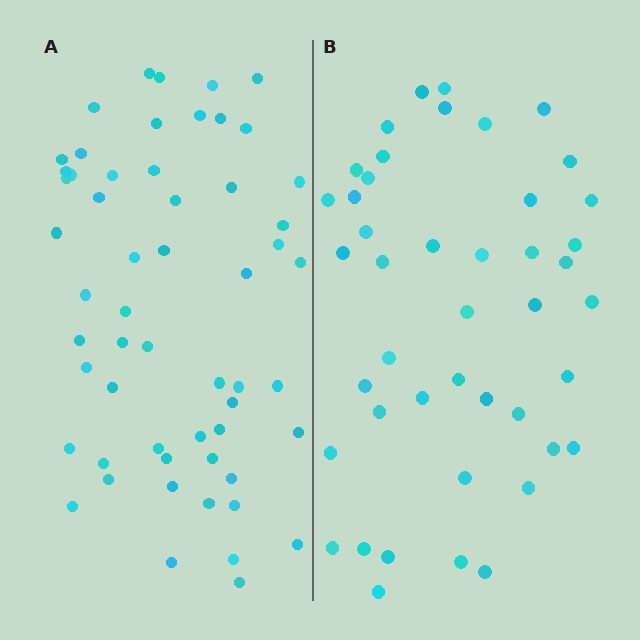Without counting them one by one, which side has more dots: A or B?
Region A (the left region) has more dots.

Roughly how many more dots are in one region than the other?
Region A has roughly 12 or so more dots than region B.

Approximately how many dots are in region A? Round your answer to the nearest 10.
About 60 dots. (The exact count is 56, which rounds to 60.)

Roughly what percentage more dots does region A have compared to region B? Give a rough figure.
About 25% more.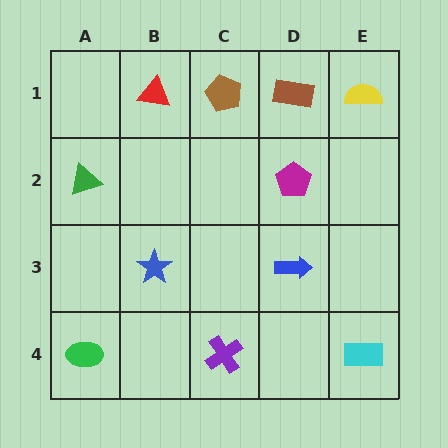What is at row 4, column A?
A green ellipse.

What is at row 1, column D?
A brown rectangle.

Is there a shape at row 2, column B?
No, that cell is empty.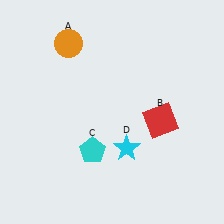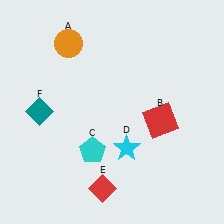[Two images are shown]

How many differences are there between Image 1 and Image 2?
There are 2 differences between the two images.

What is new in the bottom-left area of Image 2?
A red diamond (E) was added in the bottom-left area of Image 2.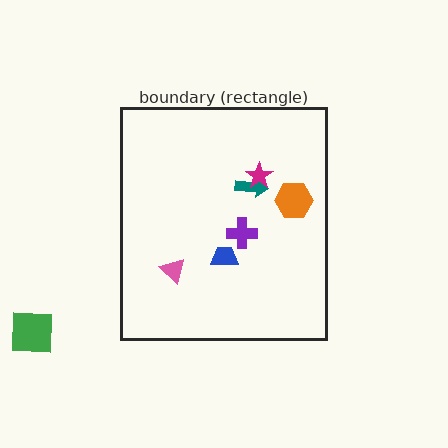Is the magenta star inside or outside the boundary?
Inside.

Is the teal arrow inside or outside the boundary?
Inside.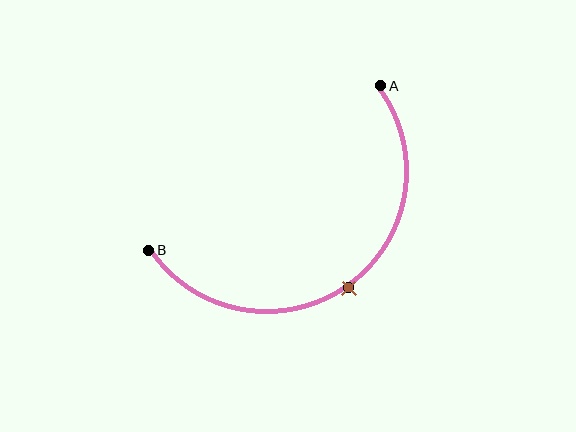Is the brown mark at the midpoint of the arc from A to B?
Yes. The brown mark lies on the arc at equal arc-length from both A and B — it is the arc midpoint.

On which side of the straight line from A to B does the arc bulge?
The arc bulges below and to the right of the straight line connecting A and B.